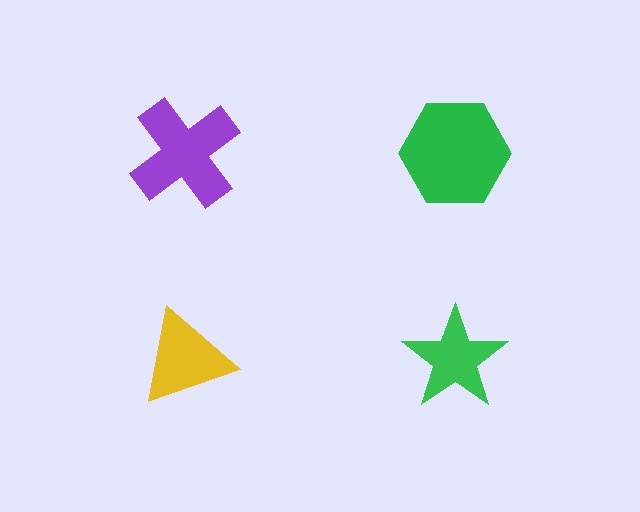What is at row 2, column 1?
A yellow triangle.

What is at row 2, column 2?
A green star.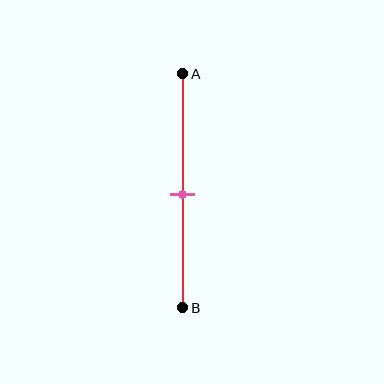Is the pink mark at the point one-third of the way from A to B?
No, the mark is at about 50% from A, not at the 33% one-third point.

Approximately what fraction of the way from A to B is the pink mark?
The pink mark is approximately 50% of the way from A to B.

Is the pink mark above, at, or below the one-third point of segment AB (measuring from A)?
The pink mark is below the one-third point of segment AB.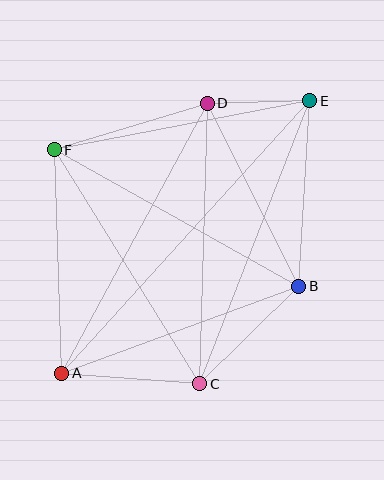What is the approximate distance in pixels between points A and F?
The distance between A and F is approximately 224 pixels.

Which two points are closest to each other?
Points D and E are closest to each other.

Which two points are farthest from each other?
Points A and E are farthest from each other.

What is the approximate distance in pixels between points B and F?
The distance between B and F is approximately 280 pixels.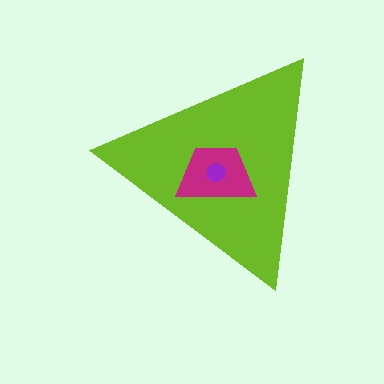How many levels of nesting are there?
3.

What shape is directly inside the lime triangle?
The magenta trapezoid.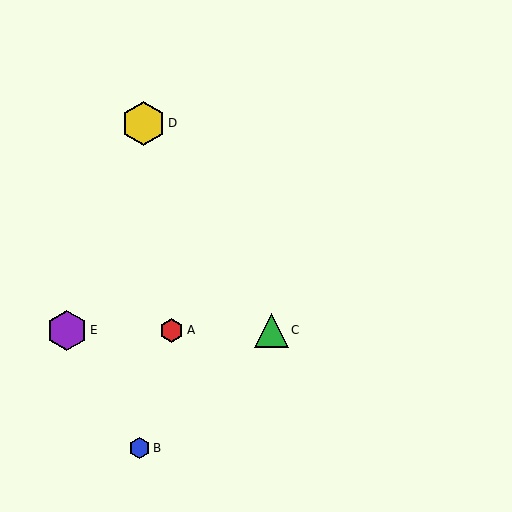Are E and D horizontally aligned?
No, E is at y≈330 and D is at y≈123.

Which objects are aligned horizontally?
Objects A, C, E are aligned horizontally.